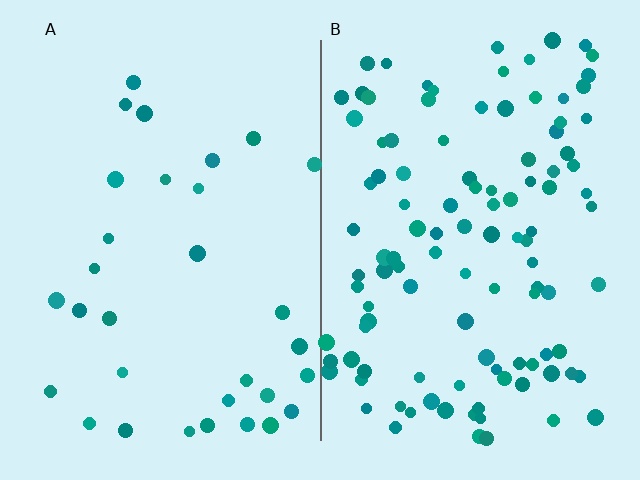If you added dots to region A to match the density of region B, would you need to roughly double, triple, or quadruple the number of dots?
Approximately triple.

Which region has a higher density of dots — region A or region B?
B (the right).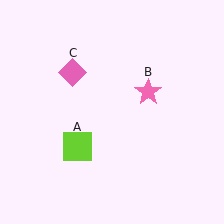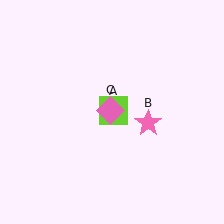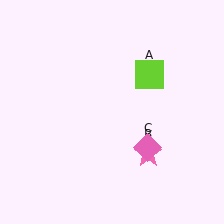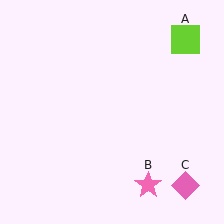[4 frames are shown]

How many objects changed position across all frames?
3 objects changed position: lime square (object A), pink star (object B), pink diamond (object C).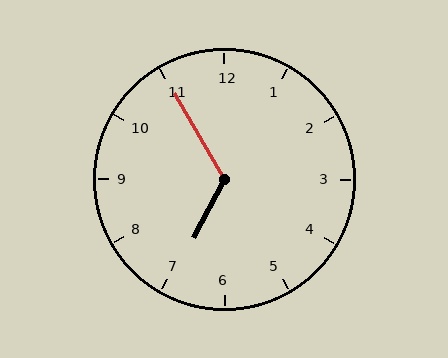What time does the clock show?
6:55.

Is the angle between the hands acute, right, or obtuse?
It is obtuse.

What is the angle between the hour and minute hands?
Approximately 122 degrees.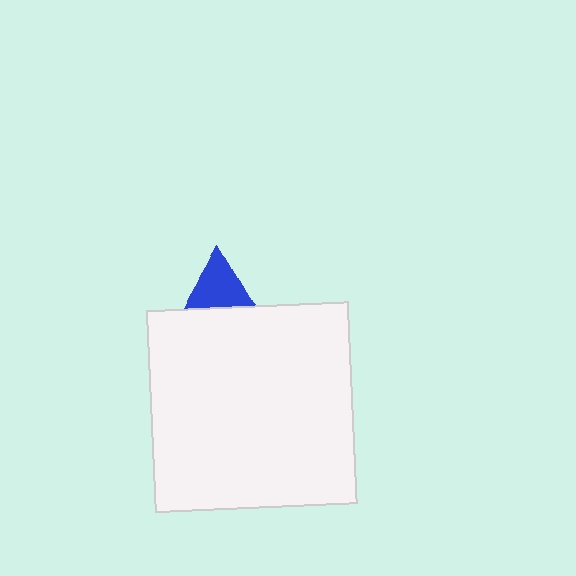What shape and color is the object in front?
The object in front is a white square.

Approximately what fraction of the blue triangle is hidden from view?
Roughly 58% of the blue triangle is hidden behind the white square.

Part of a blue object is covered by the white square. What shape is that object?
It is a triangle.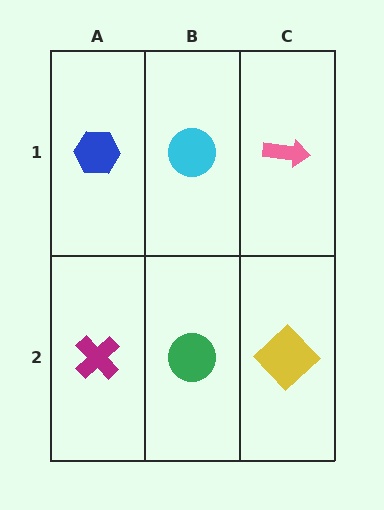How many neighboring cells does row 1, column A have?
2.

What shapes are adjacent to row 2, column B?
A cyan circle (row 1, column B), a magenta cross (row 2, column A), a yellow diamond (row 2, column C).